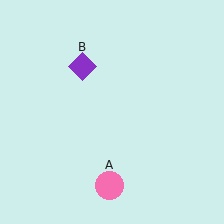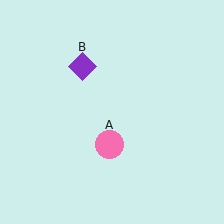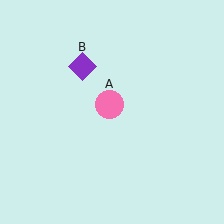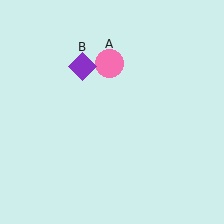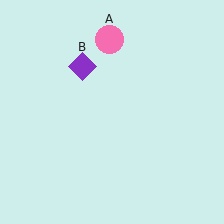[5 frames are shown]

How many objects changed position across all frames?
1 object changed position: pink circle (object A).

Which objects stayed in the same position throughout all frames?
Purple diamond (object B) remained stationary.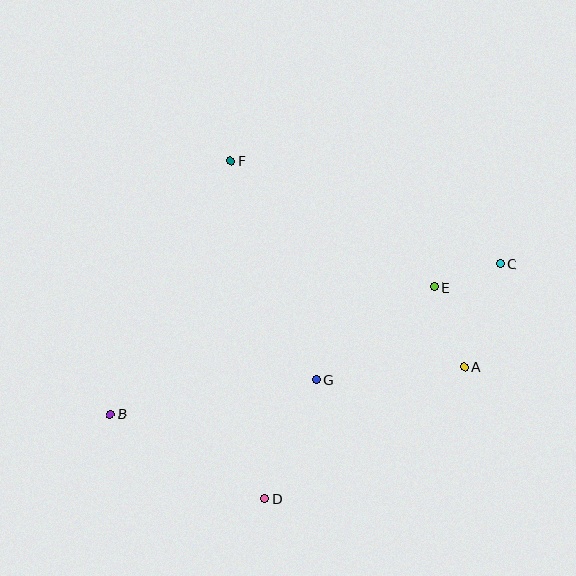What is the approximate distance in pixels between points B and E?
The distance between B and E is approximately 348 pixels.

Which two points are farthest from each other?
Points B and C are farthest from each other.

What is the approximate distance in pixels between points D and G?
The distance between D and G is approximately 130 pixels.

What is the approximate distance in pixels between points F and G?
The distance between F and G is approximately 235 pixels.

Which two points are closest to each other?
Points C and E are closest to each other.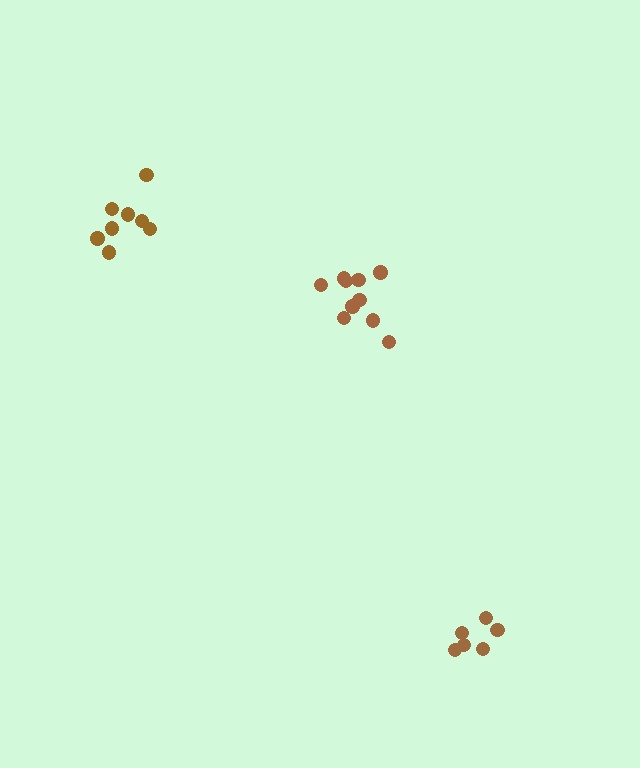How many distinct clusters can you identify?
There are 3 distinct clusters.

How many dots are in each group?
Group 1: 8 dots, Group 2: 10 dots, Group 3: 6 dots (24 total).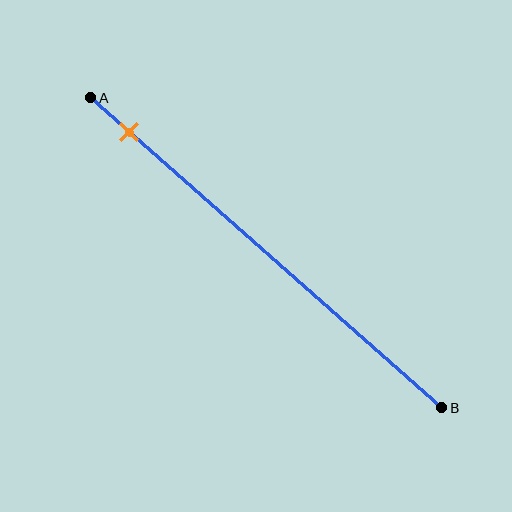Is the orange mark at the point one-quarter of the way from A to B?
No, the mark is at about 10% from A, not at the 25% one-quarter point.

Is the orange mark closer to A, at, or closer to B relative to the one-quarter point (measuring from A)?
The orange mark is closer to point A than the one-quarter point of segment AB.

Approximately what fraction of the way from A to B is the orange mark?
The orange mark is approximately 10% of the way from A to B.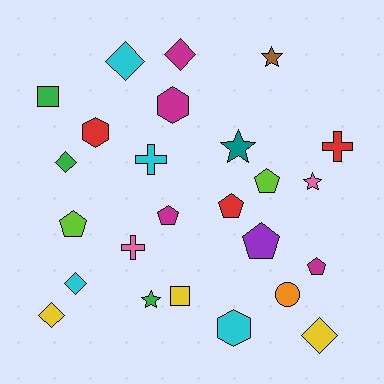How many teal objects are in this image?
There is 1 teal object.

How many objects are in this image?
There are 25 objects.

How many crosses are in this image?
There are 3 crosses.